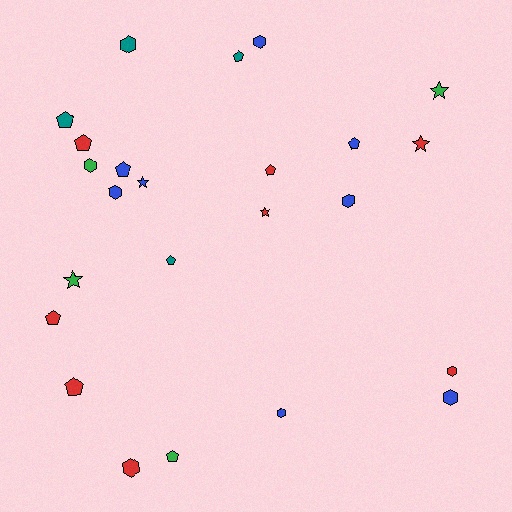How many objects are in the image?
There are 24 objects.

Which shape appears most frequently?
Pentagon, with 10 objects.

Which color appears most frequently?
Red, with 8 objects.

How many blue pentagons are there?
There are 2 blue pentagons.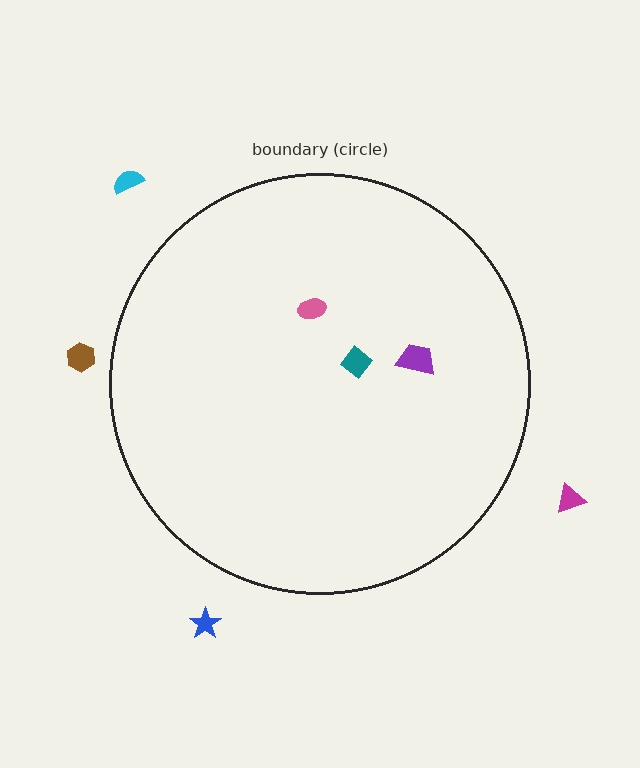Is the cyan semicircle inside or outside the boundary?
Outside.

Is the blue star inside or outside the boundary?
Outside.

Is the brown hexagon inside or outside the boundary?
Outside.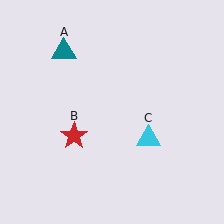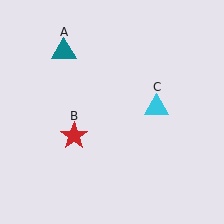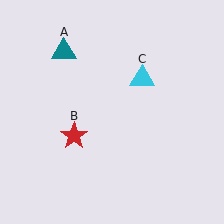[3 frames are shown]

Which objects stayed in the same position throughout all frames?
Teal triangle (object A) and red star (object B) remained stationary.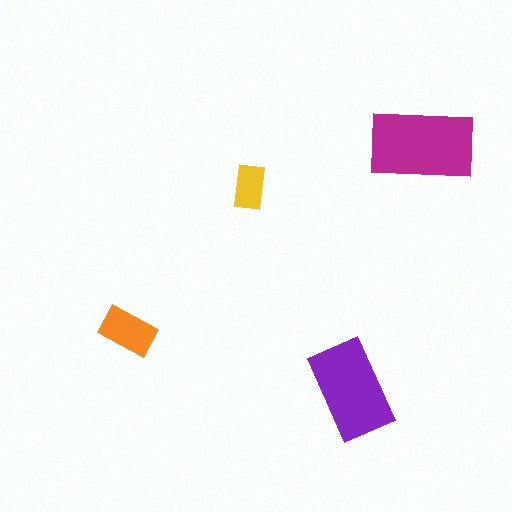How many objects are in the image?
There are 4 objects in the image.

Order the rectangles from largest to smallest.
the magenta one, the purple one, the orange one, the yellow one.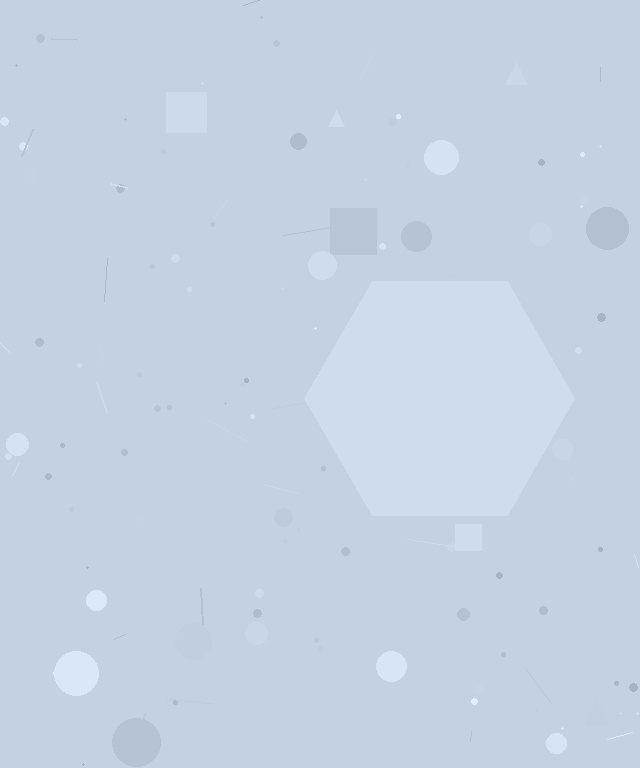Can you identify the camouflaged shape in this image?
The camouflaged shape is a hexagon.